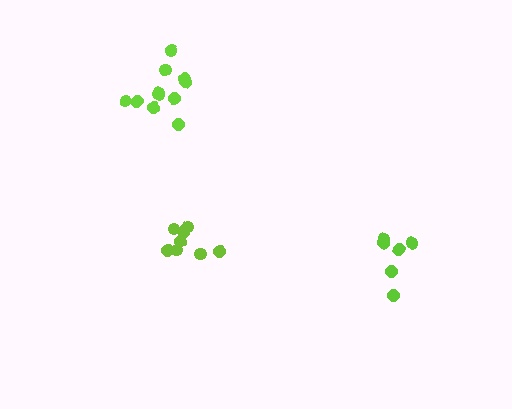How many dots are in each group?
Group 1: 6 dots, Group 2: 8 dots, Group 3: 11 dots (25 total).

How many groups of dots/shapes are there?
There are 3 groups.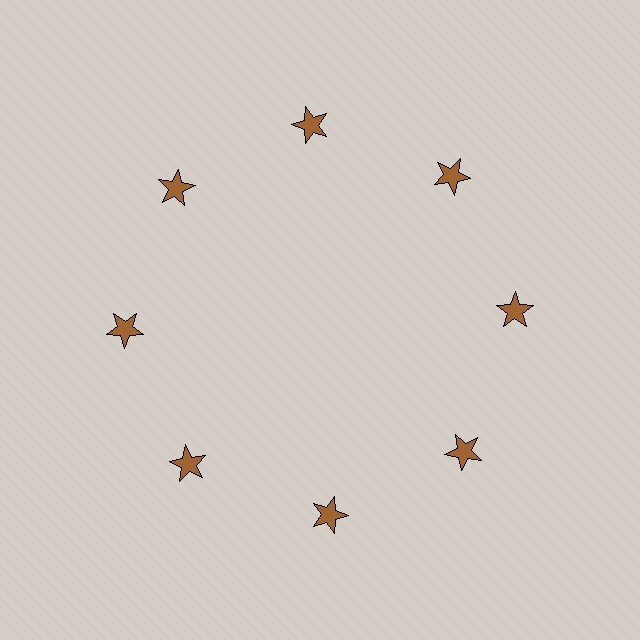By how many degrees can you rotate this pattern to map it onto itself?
The pattern maps onto itself every 45 degrees of rotation.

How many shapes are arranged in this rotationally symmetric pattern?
There are 8 shapes, arranged in 8 groups of 1.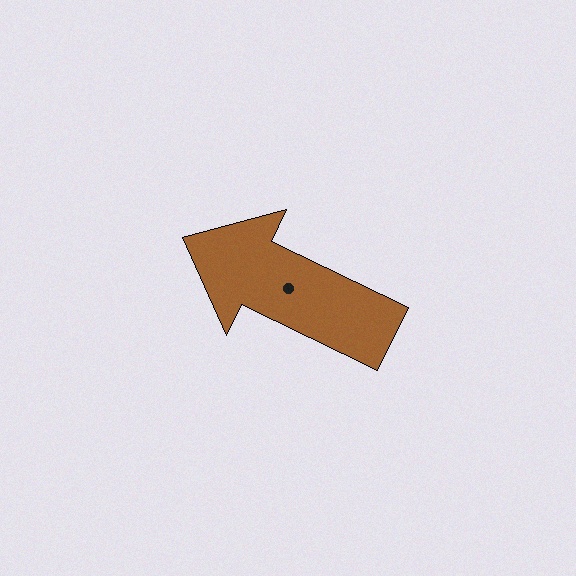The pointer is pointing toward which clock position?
Roughly 10 o'clock.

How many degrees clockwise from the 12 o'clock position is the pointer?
Approximately 296 degrees.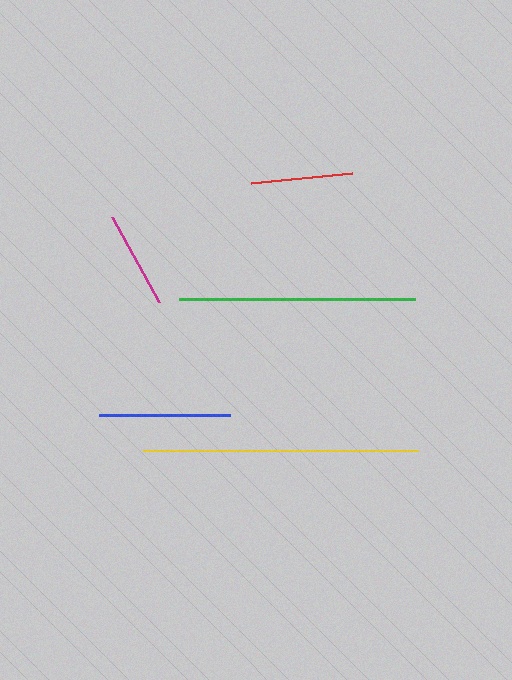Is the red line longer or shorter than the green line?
The green line is longer than the red line.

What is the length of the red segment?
The red segment is approximately 101 pixels long.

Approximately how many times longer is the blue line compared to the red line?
The blue line is approximately 1.3 times the length of the red line.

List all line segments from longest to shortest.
From longest to shortest: yellow, green, blue, red, magenta.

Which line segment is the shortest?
The magenta line is the shortest at approximately 97 pixels.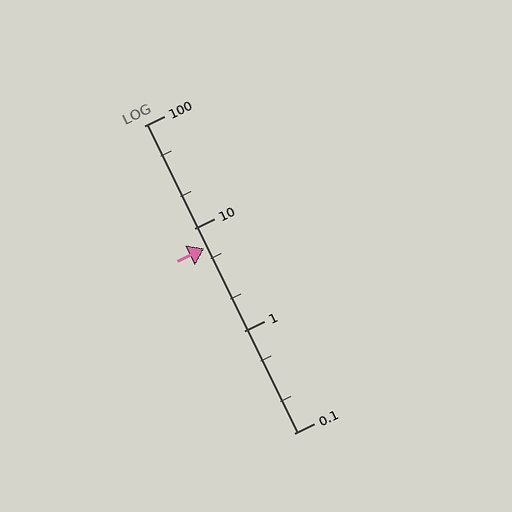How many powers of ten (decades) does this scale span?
The scale spans 3 decades, from 0.1 to 100.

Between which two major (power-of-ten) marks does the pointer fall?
The pointer is between 1 and 10.